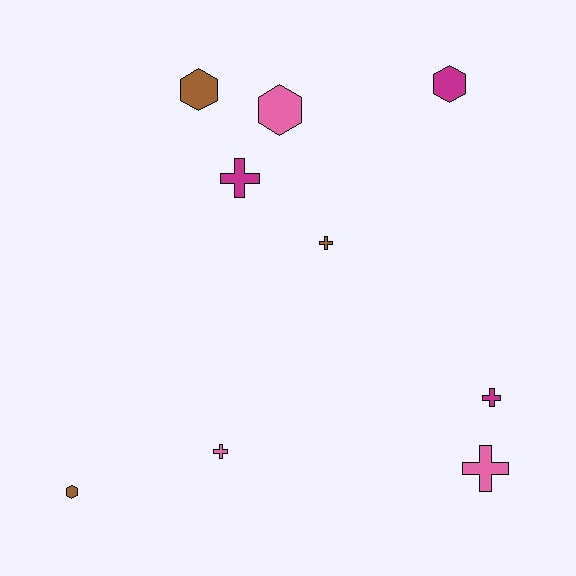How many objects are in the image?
There are 9 objects.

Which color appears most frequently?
Magenta, with 3 objects.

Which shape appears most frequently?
Cross, with 5 objects.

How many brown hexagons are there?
There are 2 brown hexagons.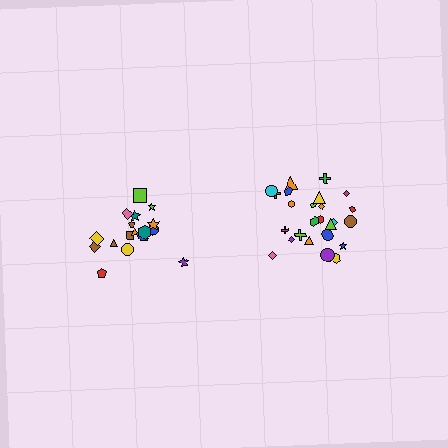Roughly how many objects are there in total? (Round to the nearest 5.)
Roughly 45 objects in total.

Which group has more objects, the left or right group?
The right group.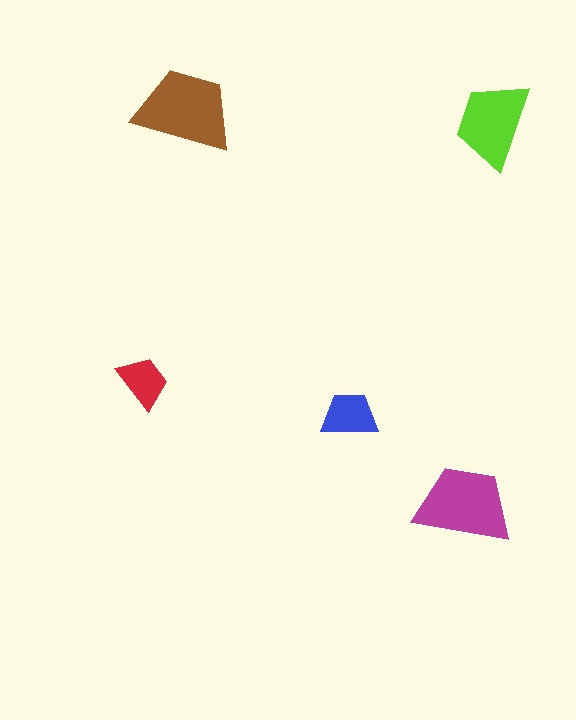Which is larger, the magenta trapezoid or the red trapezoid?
The magenta one.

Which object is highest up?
The brown trapezoid is topmost.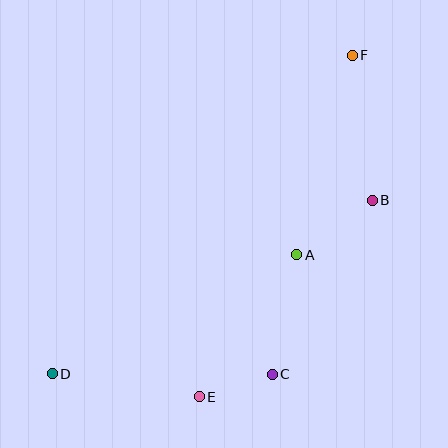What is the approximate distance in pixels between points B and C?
The distance between B and C is approximately 201 pixels.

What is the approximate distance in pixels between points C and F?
The distance between C and F is approximately 329 pixels.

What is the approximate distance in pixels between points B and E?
The distance between B and E is approximately 262 pixels.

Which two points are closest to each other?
Points C and E are closest to each other.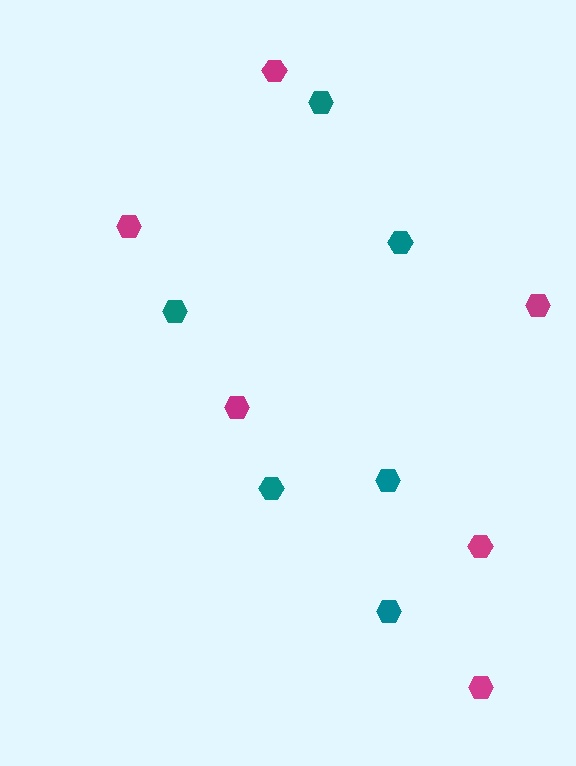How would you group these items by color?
There are 2 groups: one group of teal hexagons (6) and one group of magenta hexagons (6).